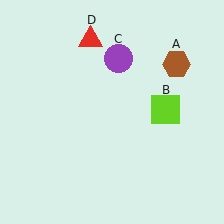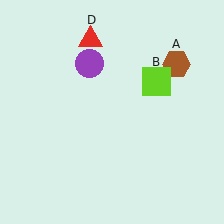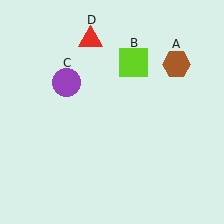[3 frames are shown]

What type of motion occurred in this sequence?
The lime square (object B), purple circle (object C) rotated counterclockwise around the center of the scene.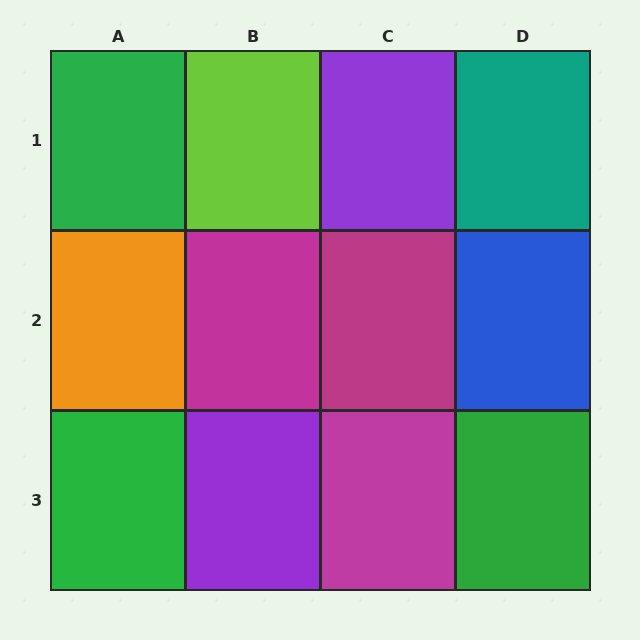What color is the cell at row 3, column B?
Purple.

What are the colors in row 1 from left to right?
Green, lime, purple, teal.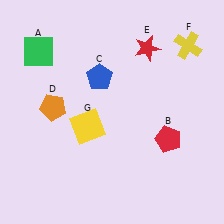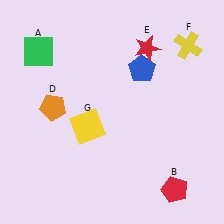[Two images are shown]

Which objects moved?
The objects that moved are: the red pentagon (B), the blue pentagon (C).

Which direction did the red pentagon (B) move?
The red pentagon (B) moved down.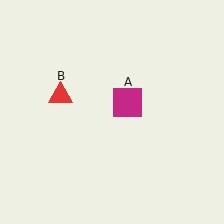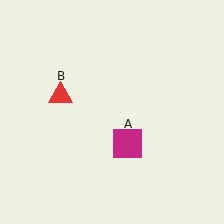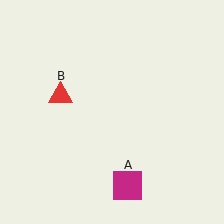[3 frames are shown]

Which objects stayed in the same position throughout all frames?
Red triangle (object B) remained stationary.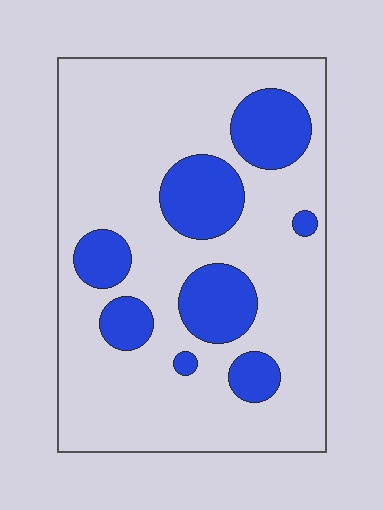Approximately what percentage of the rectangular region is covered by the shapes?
Approximately 25%.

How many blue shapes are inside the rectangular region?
8.